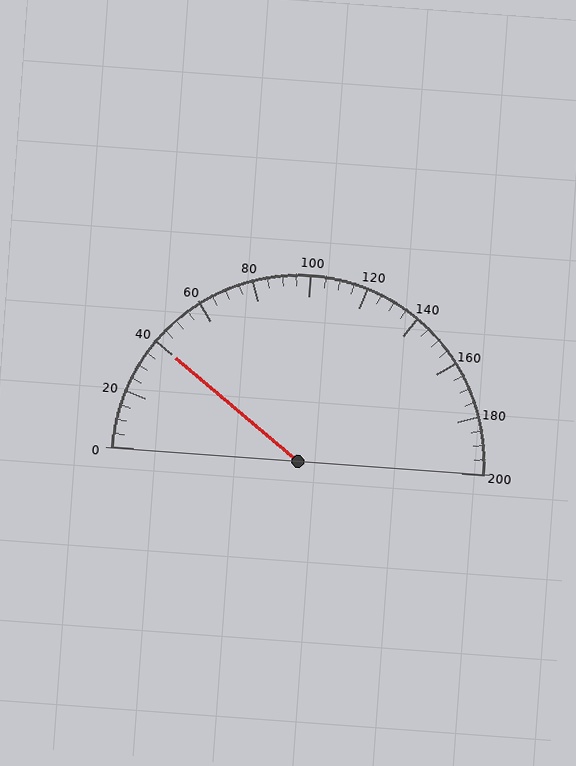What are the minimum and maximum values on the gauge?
The gauge ranges from 0 to 200.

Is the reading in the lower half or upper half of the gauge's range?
The reading is in the lower half of the range (0 to 200).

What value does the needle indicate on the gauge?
The needle indicates approximately 40.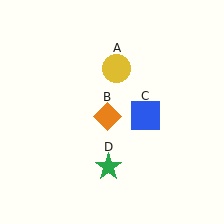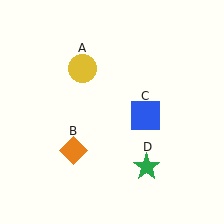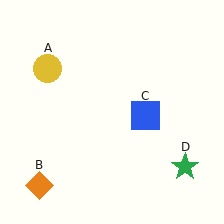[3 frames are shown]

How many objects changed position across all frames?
3 objects changed position: yellow circle (object A), orange diamond (object B), green star (object D).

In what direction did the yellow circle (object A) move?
The yellow circle (object A) moved left.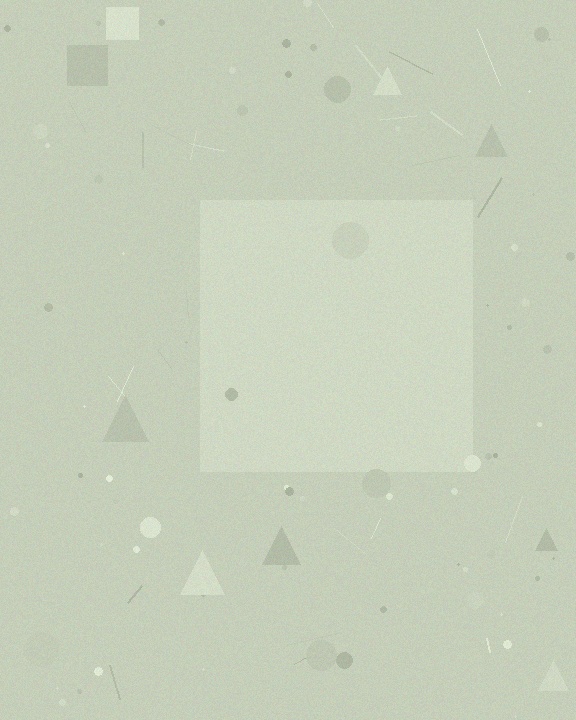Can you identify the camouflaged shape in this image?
The camouflaged shape is a square.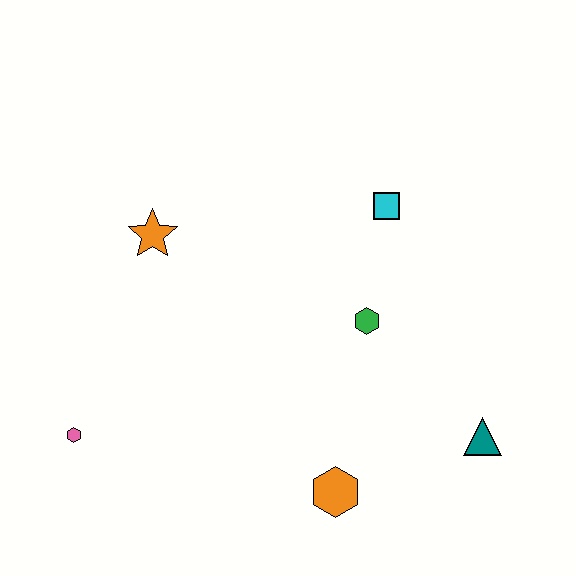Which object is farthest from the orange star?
The teal triangle is farthest from the orange star.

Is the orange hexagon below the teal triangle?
Yes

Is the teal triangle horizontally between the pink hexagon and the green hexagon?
No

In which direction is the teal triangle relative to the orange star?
The teal triangle is to the right of the orange star.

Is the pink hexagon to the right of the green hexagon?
No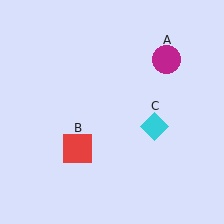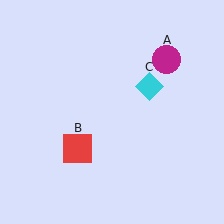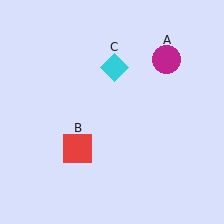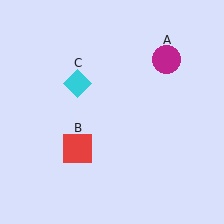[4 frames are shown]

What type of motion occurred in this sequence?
The cyan diamond (object C) rotated counterclockwise around the center of the scene.